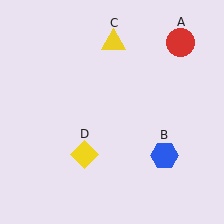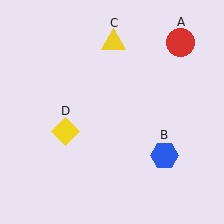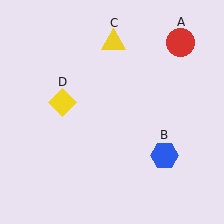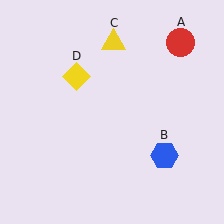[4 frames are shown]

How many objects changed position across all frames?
1 object changed position: yellow diamond (object D).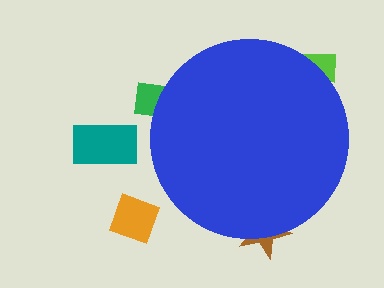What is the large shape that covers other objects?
A blue circle.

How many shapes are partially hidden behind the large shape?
3 shapes are partially hidden.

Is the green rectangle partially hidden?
Yes, the green rectangle is partially hidden behind the blue circle.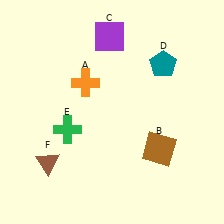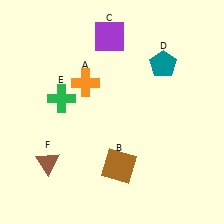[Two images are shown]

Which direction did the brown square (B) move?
The brown square (B) moved left.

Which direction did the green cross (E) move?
The green cross (E) moved up.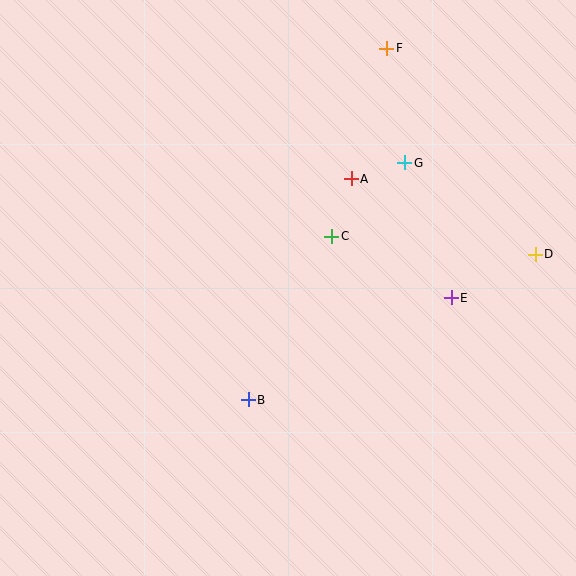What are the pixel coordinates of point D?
Point D is at (535, 254).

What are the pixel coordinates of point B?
Point B is at (248, 400).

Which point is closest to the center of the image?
Point C at (332, 236) is closest to the center.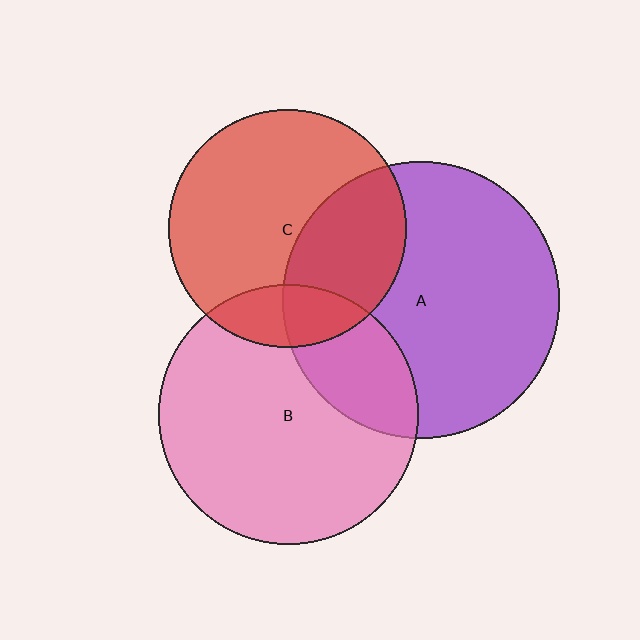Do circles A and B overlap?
Yes.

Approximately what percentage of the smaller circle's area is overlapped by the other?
Approximately 25%.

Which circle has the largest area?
Circle A (purple).